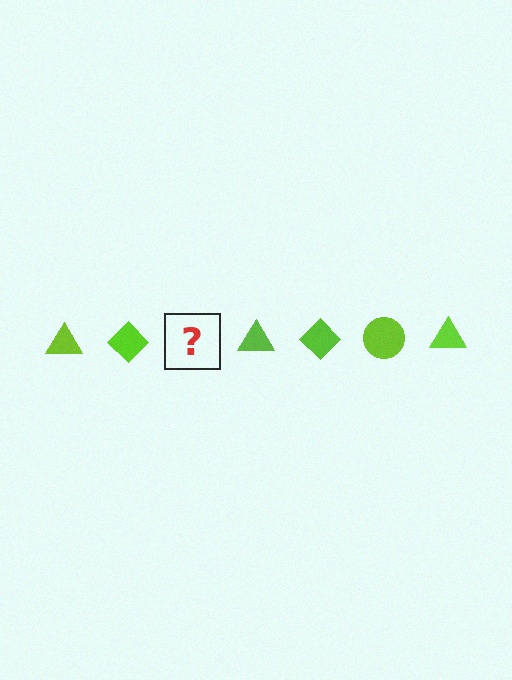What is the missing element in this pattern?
The missing element is a lime circle.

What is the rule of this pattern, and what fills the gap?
The rule is that the pattern cycles through triangle, diamond, circle shapes in lime. The gap should be filled with a lime circle.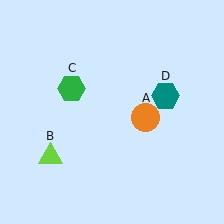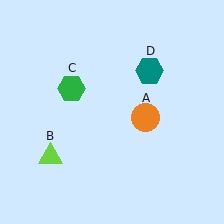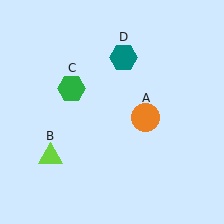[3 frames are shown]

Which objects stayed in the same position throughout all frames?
Orange circle (object A) and lime triangle (object B) and green hexagon (object C) remained stationary.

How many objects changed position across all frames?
1 object changed position: teal hexagon (object D).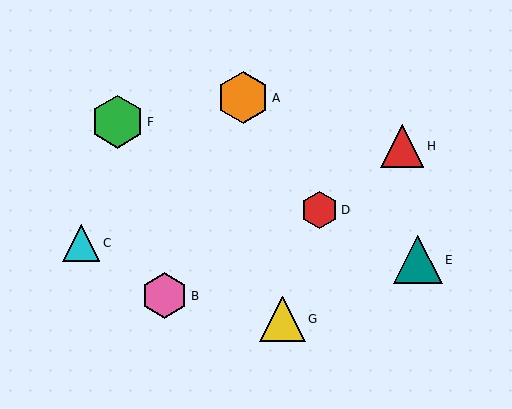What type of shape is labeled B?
Shape B is a pink hexagon.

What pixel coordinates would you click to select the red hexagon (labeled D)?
Click at (319, 210) to select the red hexagon D.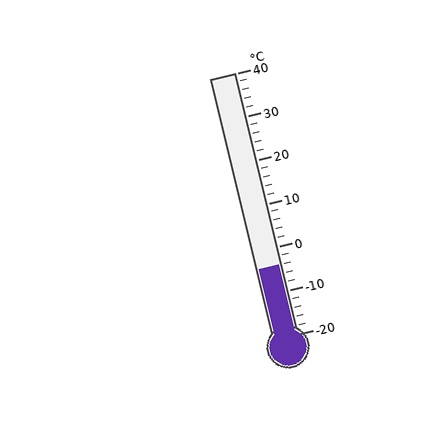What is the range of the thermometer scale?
The thermometer scale ranges from -20°C to 40°C.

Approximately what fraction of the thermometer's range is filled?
The thermometer is filled to approximately 25% of its range.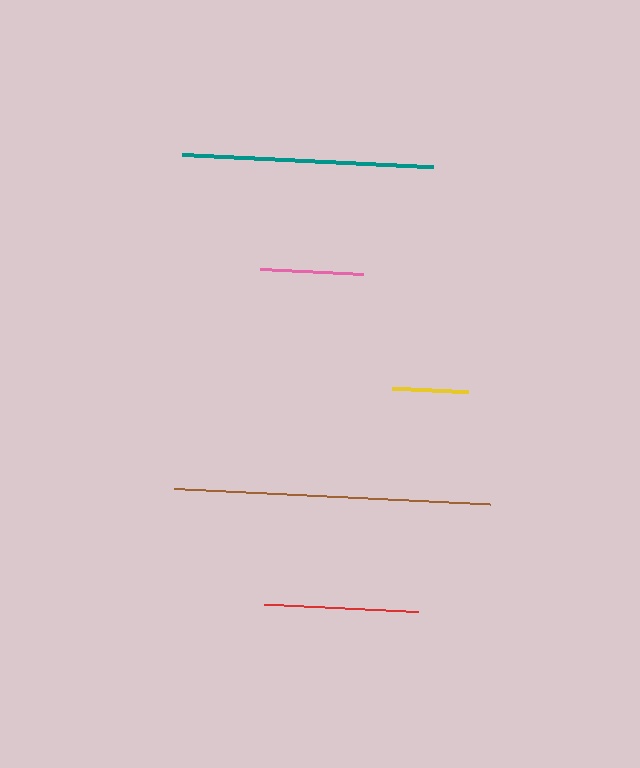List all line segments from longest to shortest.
From longest to shortest: brown, teal, red, pink, yellow.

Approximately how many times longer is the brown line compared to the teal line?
The brown line is approximately 1.3 times the length of the teal line.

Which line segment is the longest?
The brown line is the longest at approximately 316 pixels.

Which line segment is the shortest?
The yellow line is the shortest at approximately 76 pixels.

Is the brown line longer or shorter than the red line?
The brown line is longer than the red line.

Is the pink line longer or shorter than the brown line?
The brown line is longer than the pink line.